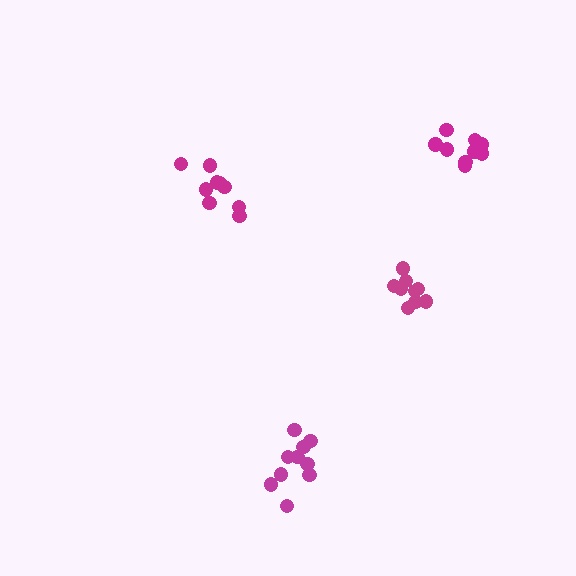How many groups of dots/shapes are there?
There are 4 groups.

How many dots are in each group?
Group 1: 9 dots, Group 2: 9 dots, Group 3: 10 dots, Group 4: 9 dots (37 total).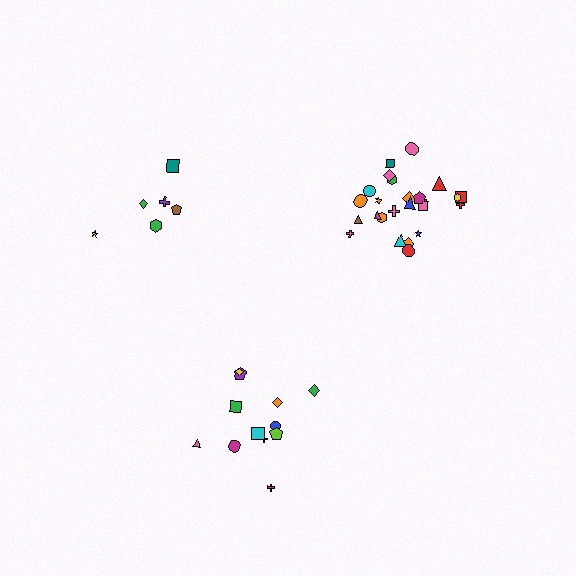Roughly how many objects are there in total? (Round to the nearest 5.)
Roughly 45 objects in total.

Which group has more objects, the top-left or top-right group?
The top-right group.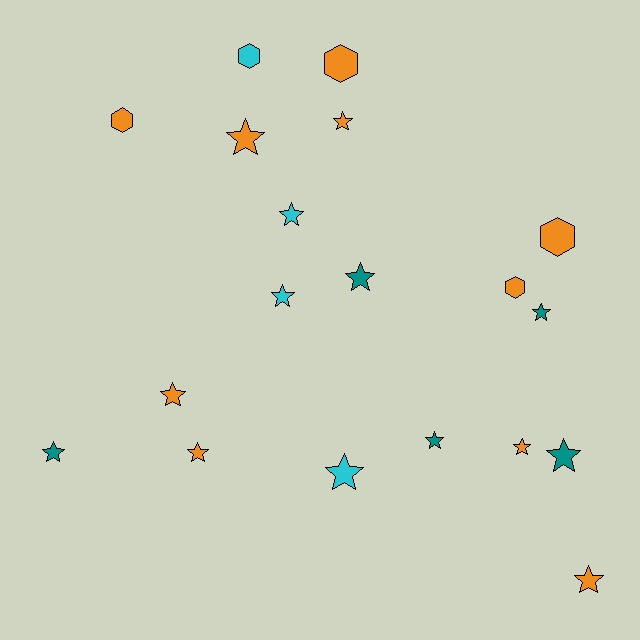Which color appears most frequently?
Orange, with 10 objects.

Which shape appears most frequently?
Star, with 14 objects.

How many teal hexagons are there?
There are no teal hexagons.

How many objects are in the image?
There are 19 objects.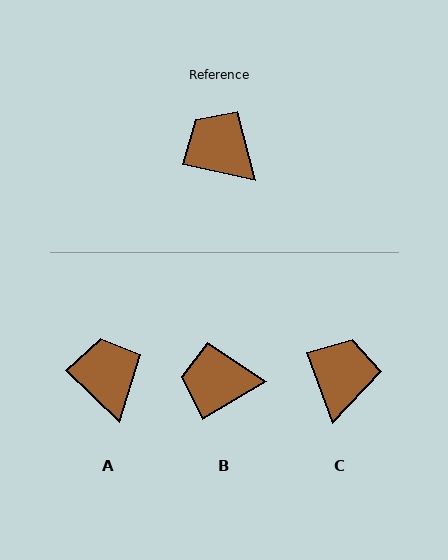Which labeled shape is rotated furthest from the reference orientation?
C, about 58 degrees away.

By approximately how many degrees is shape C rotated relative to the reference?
Approximately 58 degrees clockwise.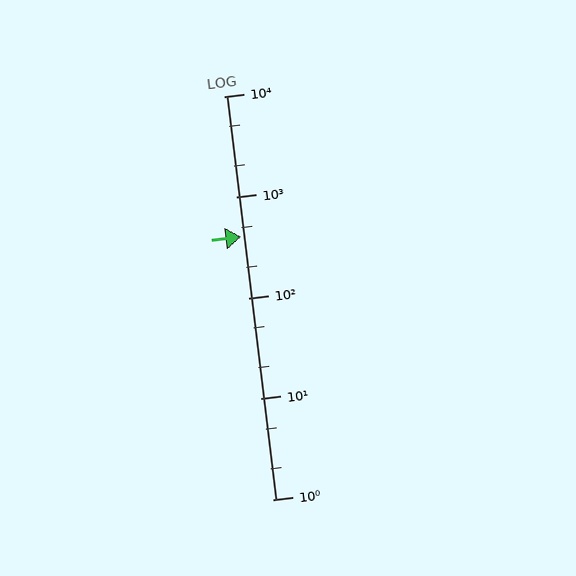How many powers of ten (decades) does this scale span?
The scale spans 4 decades, from 1 to 10000.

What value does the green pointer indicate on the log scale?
The pointer indicates approximately 400.